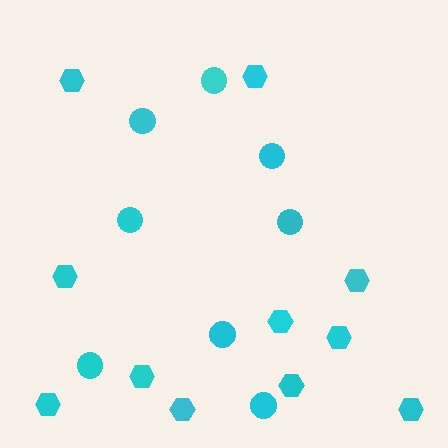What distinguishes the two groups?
There are 2 groups: one group of circles (8) and one group of hexagons (11).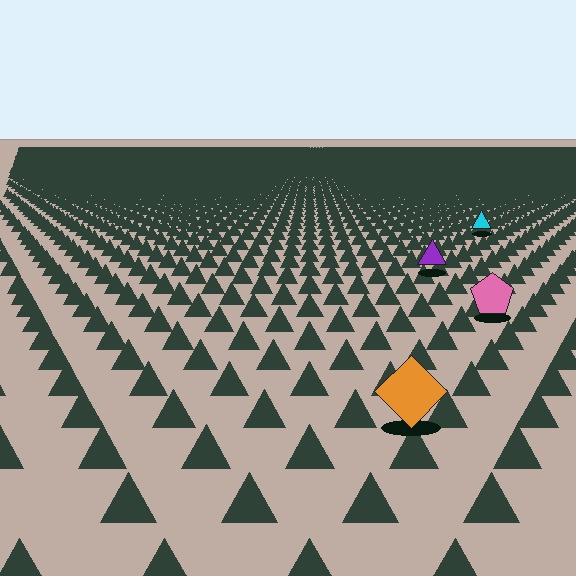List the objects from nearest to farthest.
From nearest to farthest: the orange diamond, the pink pentagon, the purple triangle, the cyan triangle.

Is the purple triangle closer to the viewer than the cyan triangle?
Yes. The purple triangle is closer — you can tell from the texture gradient: the ground texture is coarser near it.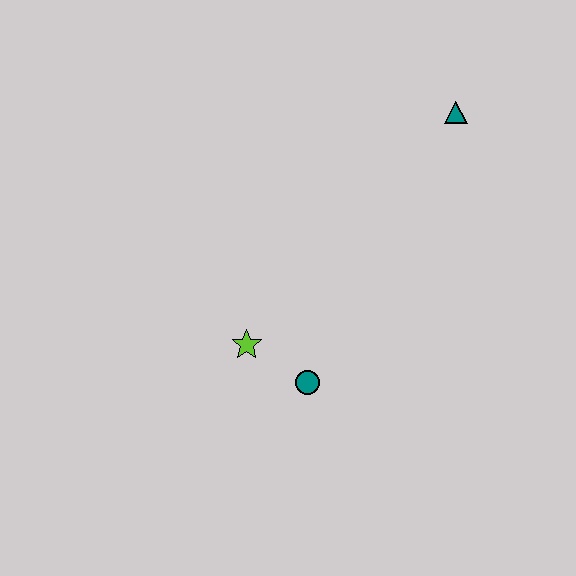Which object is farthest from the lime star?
The teal triangle is farthest from the lime star.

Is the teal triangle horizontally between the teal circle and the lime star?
No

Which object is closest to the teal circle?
The lime star is closest to the teal circle.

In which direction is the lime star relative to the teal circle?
The lime star is to the left of the teal circle.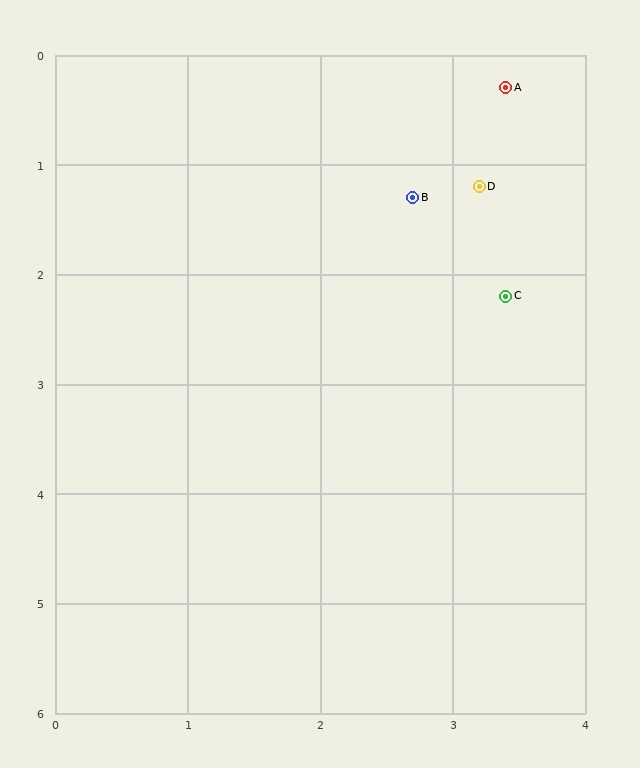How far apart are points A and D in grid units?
Points A and D are about 0.9 grid units apart.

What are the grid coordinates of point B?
Point B is at approximately (2.7, 1.3).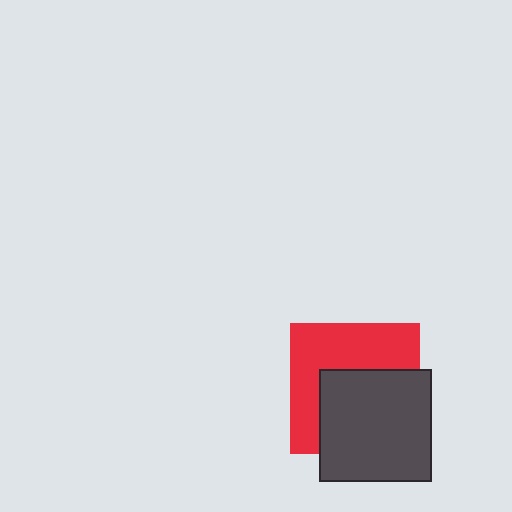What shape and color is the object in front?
The object in front is a dark gray square.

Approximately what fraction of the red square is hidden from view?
Roughly 50% of the red square is hidden behind the dark gray square.